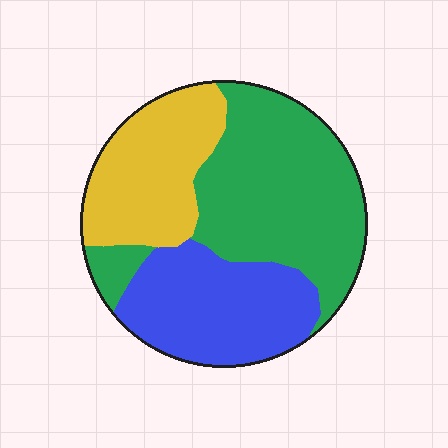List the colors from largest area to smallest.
From largest to smallest: green, blue, yellow.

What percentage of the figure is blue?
Blue takes up between a quarter and a half of the figure.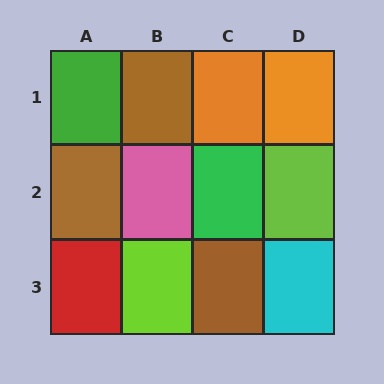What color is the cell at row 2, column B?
Pink.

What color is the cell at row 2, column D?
Lime.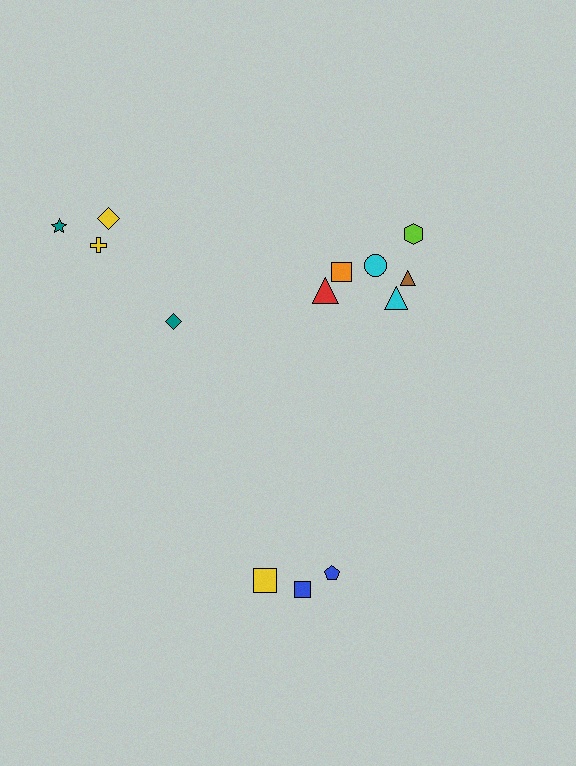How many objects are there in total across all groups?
There are 13 objects.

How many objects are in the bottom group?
There are 3 objects.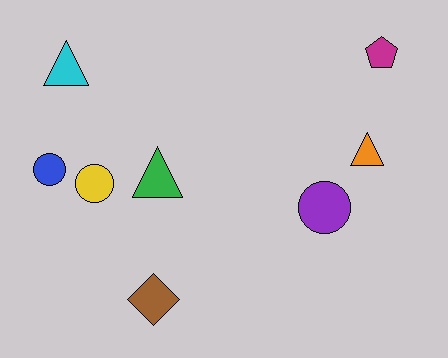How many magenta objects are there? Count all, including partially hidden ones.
There is 1 magenta object.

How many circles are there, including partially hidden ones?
There are 3 circles.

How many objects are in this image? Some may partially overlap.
There are 8 objects.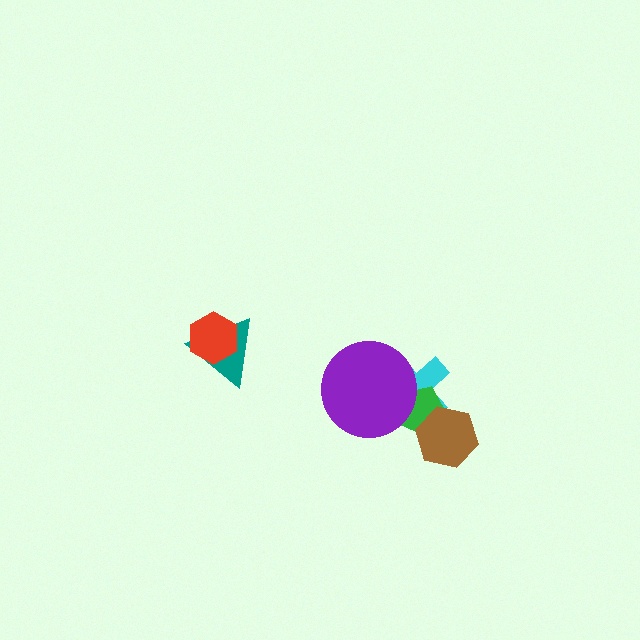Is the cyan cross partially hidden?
Yes, it is partially covered by another shape.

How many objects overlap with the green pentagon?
3 objects overlap with the green pentagon.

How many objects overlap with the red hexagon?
1 object overlaps with the red hexagon.